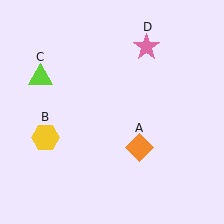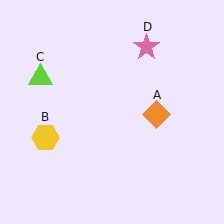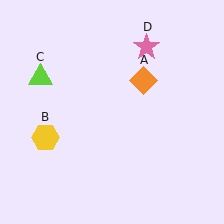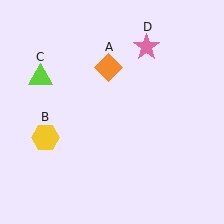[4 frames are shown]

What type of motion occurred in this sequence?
The orange diamond (object A) rotated counterclockwise around the center of the scene.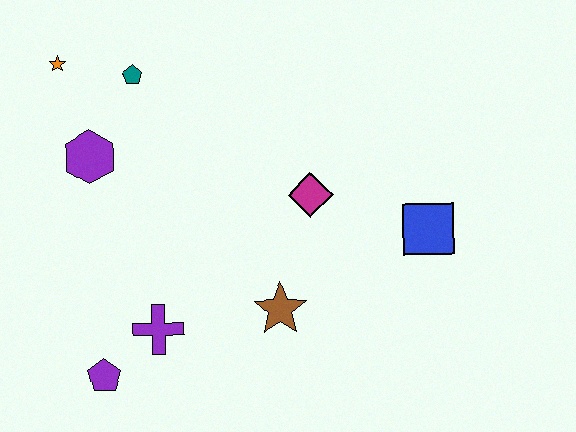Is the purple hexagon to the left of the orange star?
No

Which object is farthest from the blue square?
The orange star is farthest from the blue square.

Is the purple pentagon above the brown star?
No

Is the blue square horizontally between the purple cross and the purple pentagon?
No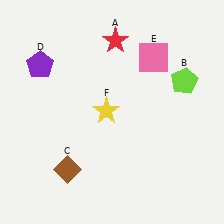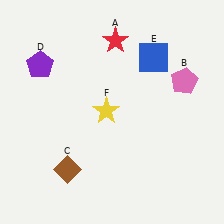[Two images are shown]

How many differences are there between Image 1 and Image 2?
There are 2 differences between the two images.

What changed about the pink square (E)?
In Image 1, E is pink. In Image 2, it changed to blue.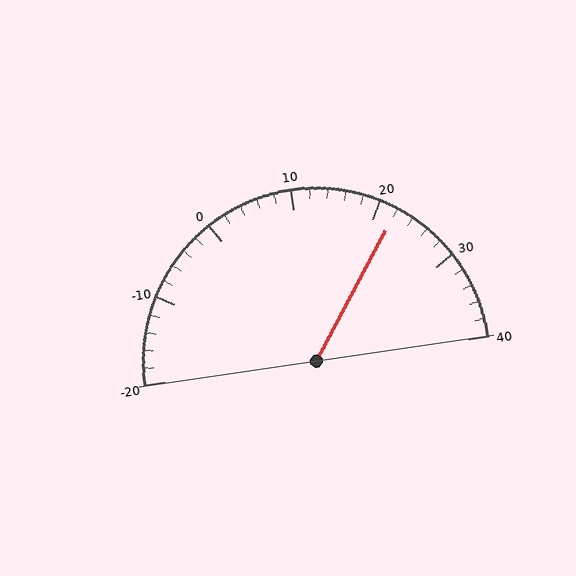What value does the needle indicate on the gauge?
The needle indicates approximately 22.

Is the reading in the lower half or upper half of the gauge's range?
The reading is in the upper half of the range (-20 to 40).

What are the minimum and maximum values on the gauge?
The gauge ranges from -20 to 40.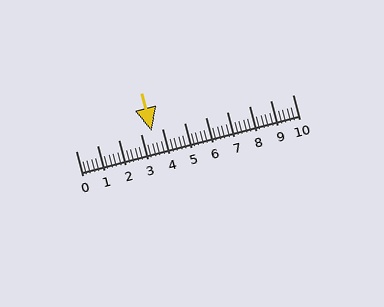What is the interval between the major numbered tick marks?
The major tick marks are spaced 1 units apart.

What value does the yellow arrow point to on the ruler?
The yellow arrow points to approximately 3.5.